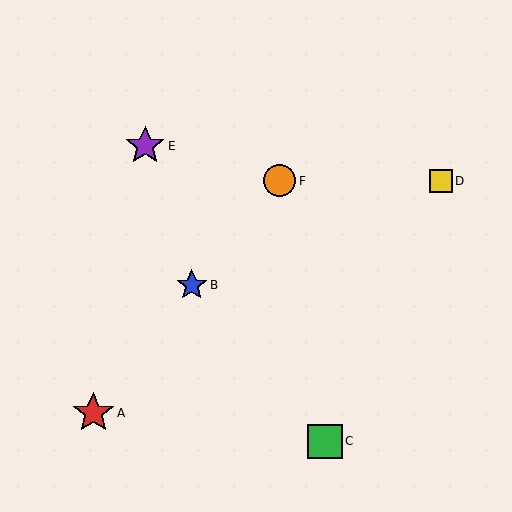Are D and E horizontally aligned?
No, D is at y≈181 and E is at y≈146.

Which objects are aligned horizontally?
Objects D, F are aligned horizontally.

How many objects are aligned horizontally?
2 objects (D, F) are aligned horizontally.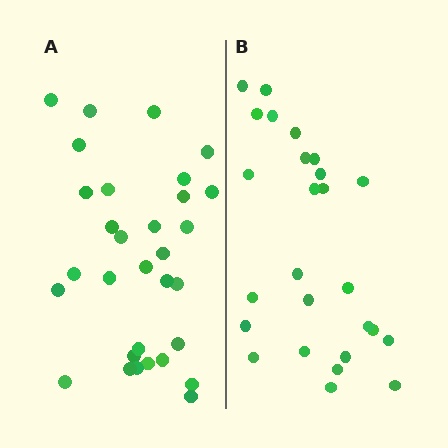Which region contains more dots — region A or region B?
Region A (the left region) has more dots.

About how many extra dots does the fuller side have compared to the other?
Region A has about 5 more dots than region B.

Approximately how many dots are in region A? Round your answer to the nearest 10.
About 30 dots. (The exact count is 31, which rounds to 30.)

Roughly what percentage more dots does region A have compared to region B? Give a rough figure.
About 20% more.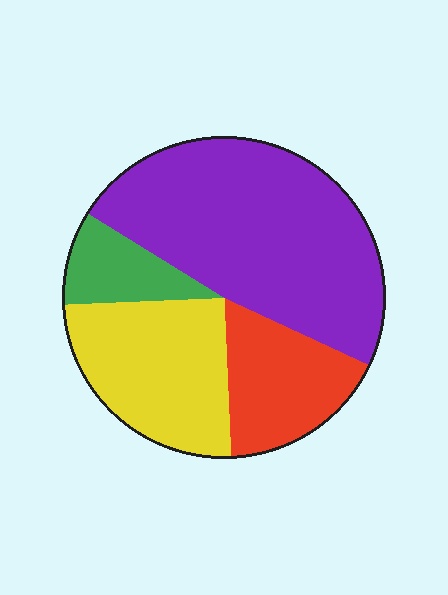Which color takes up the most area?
Purple, at roughly 50%.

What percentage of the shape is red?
Red takes up about one sixth (1/6) of the shape.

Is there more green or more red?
Red.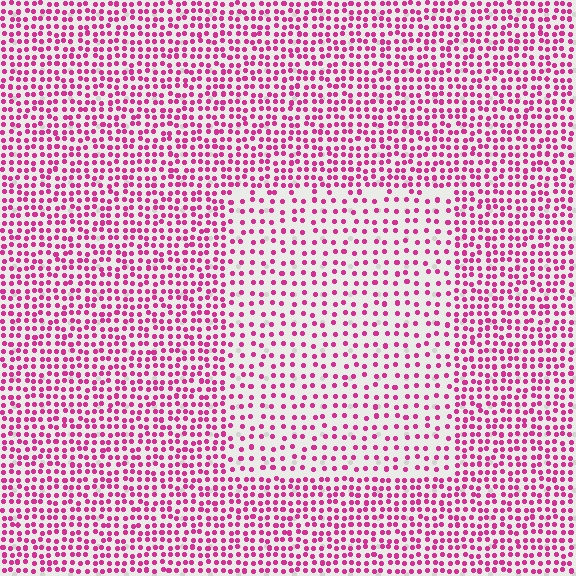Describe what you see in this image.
The image contains small magenta elements arranged at two different densities. A rectangle-shaped region is visible where the elements are less densely packed than the surrounding area.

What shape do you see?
I see a rectangle.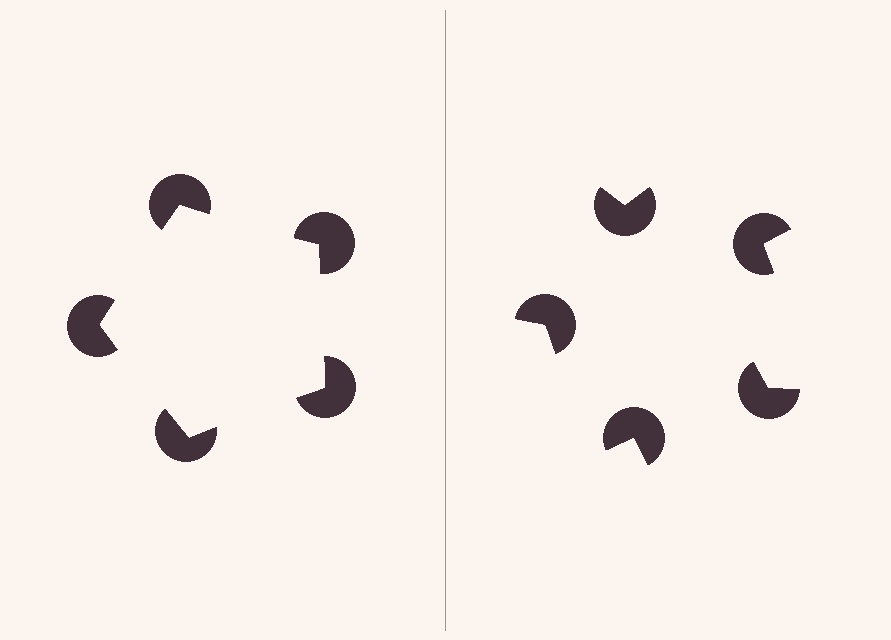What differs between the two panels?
The pac-man discs are positioned identically on both sides; only the wedge orientations differ. On the left they align to a pentagon; on the right they are misaligned.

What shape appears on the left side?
An illusory pentagon.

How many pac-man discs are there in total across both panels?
10 — 5 on each side.